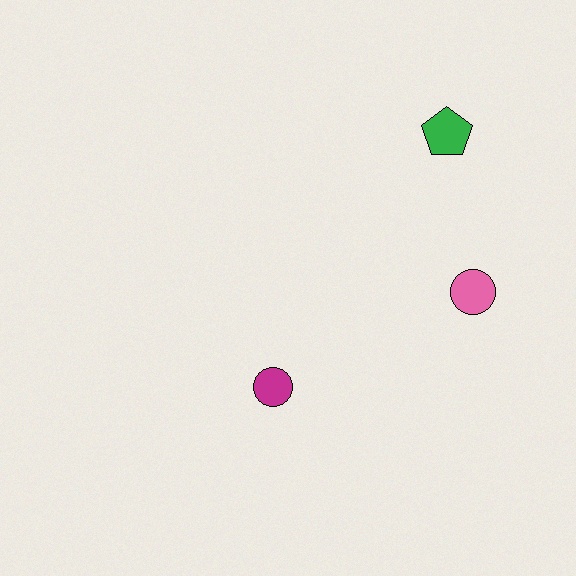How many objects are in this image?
There are 3 objects.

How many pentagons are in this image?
There is 1 pentagon.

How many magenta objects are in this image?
There is 1 magenta object.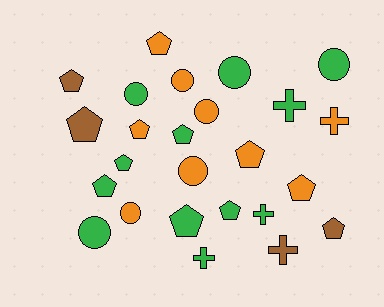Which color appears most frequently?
Green, with 12 objects.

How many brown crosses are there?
There is 1 brown cross.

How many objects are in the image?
There are 25 objects.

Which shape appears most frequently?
Pentagon, with 12 objects.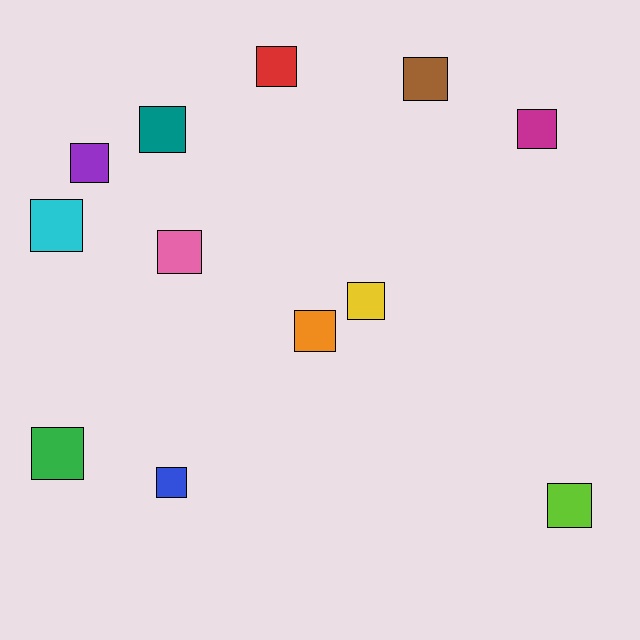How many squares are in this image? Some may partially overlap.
There are 12 squares.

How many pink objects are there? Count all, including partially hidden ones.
There is 1 pink object.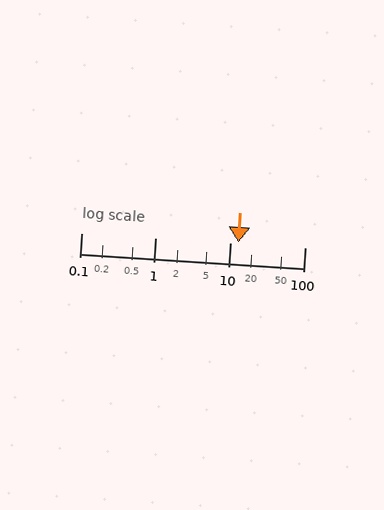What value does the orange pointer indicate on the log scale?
The pointer indicates approximately 13.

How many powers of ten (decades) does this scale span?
The scale spans 3 decades, from 0.1 to 100.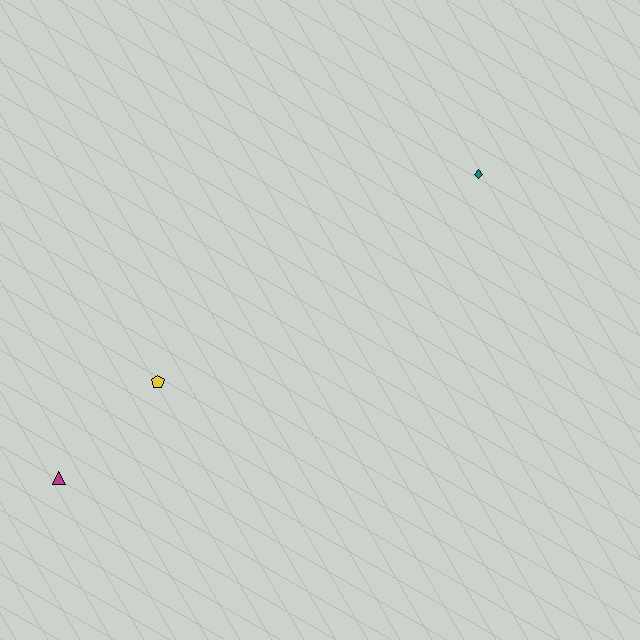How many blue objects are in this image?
There are no blue objects.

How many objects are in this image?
There are 3 objects.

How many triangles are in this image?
There is 1 triangle.